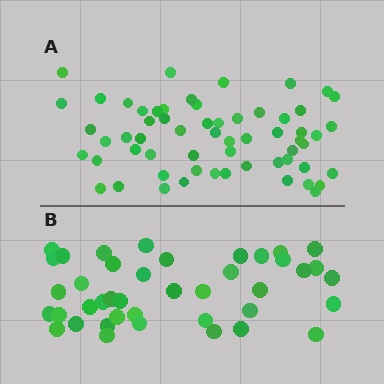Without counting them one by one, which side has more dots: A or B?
Region A (the top region) has more dots.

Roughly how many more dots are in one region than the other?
Region A has approximately 20 more dots than region B.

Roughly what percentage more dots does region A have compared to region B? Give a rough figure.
About 45% more.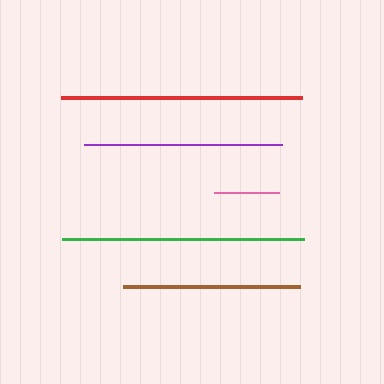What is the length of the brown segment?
The brown segment is approximately 177 pixels long.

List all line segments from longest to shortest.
From longest to shortest: red, green, purple, brown, pink.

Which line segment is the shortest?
The pink line is the shortest at approximately 65 pixels.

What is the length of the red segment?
The red segment is approximately 242 pixels long.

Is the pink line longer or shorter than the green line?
The green line is longer than the pink line.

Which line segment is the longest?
The red line is the longest at approximately 242 pixels.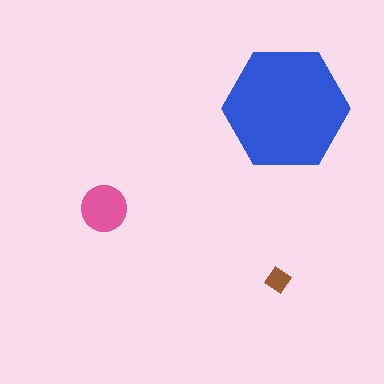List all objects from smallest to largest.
The brown diamond, the pink circle, the blue hexagon.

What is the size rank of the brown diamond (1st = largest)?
3rd.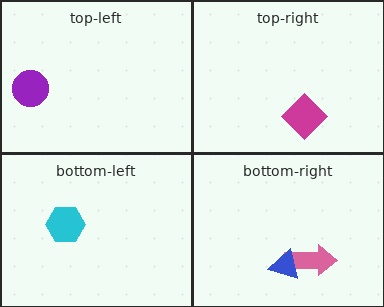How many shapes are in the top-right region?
1.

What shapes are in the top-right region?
The magenta diamond.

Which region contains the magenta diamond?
The top-right region.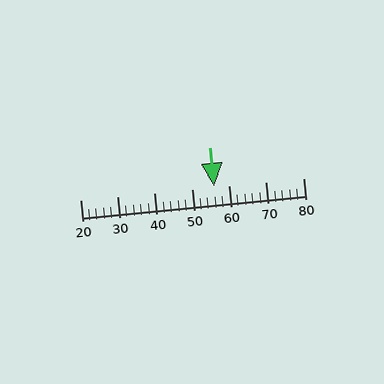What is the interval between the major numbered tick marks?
The major tick marks are spaced 10 units apart.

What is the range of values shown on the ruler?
The ruler shows values from 20 to 80.